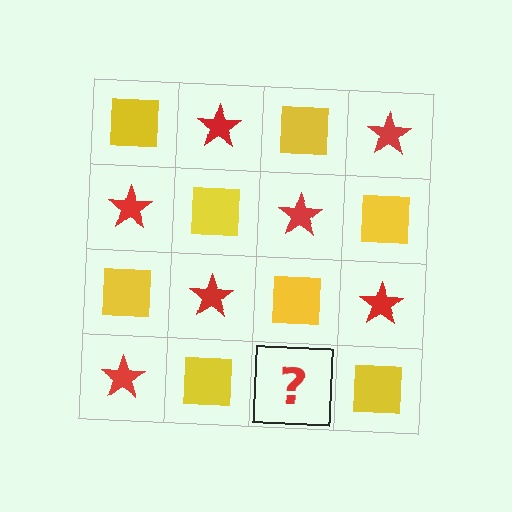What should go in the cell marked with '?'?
The missing cell should contain a red star.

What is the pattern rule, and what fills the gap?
The rule is that it alternates yellow square and red star in a checkerboard pattern. The gap should be filled with a red star.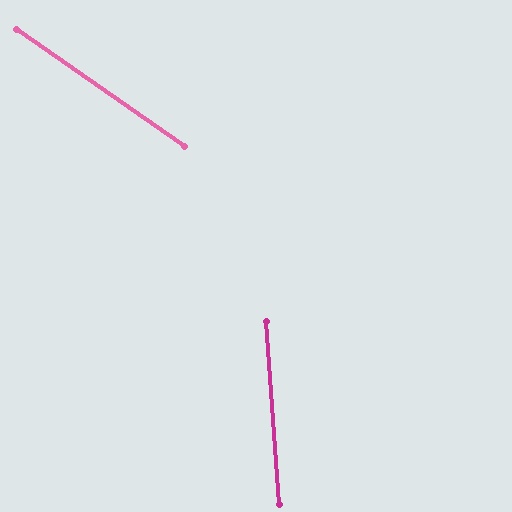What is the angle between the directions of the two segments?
Approximately 51 degrees.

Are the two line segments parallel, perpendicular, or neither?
Neither parallel nor perpendicular — they differ by about 51°.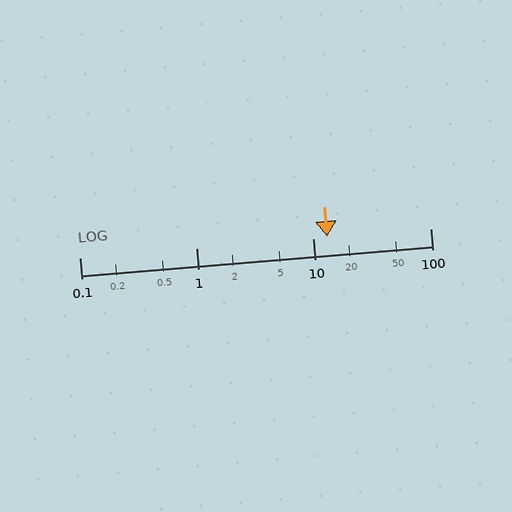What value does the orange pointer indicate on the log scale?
The pointer indicates approximately 13.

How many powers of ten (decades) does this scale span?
The scale spans 3 decades, from 0.1 to 100.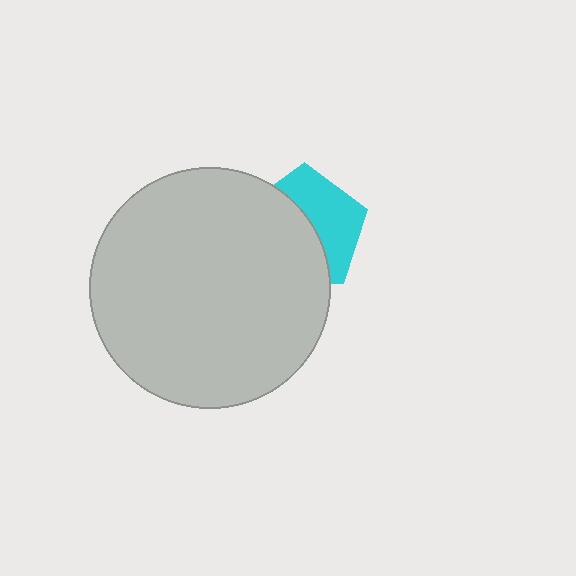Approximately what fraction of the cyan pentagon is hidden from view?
Roughly 55% of the cyan pentagon is hidden behind the light gray circle.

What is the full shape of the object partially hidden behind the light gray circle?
The partially hidden object is a cyan pentagon.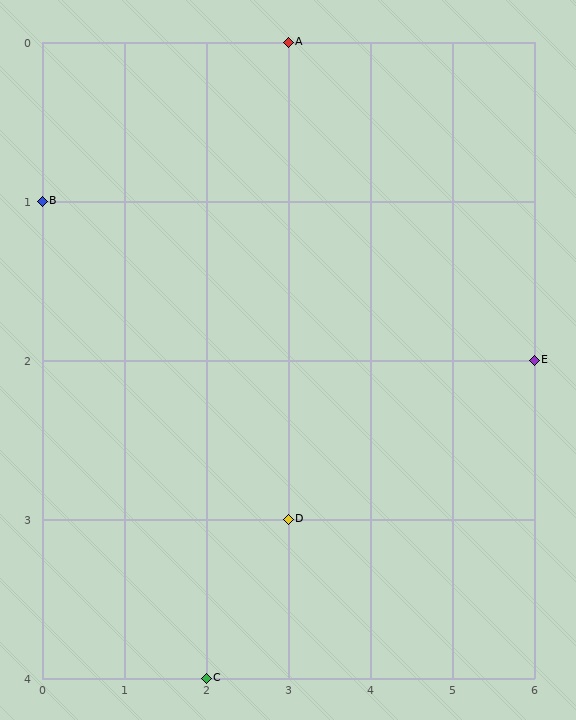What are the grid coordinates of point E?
Point E is at grid coordinates (6, 2).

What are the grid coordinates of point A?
Point A is at grid coordinates (3, 0).